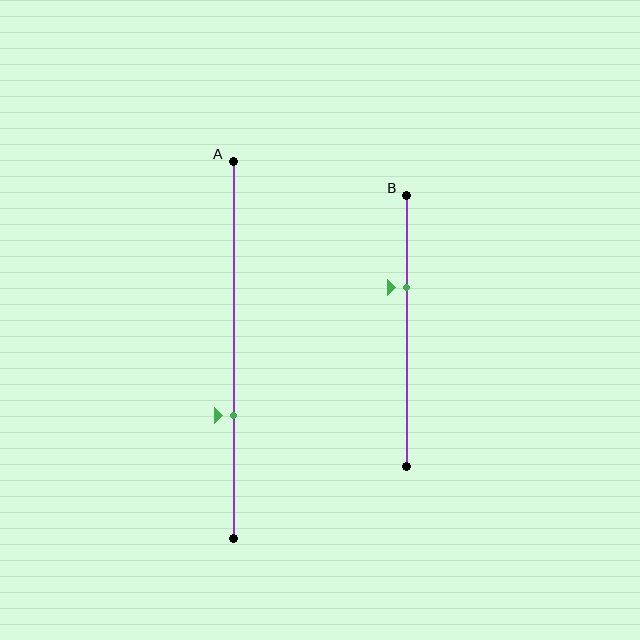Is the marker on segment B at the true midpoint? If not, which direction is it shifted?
No, the marker on segment B is shifted upward by about 16% of the segment length.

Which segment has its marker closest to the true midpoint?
Segment B has its marker closest to the true midpoint.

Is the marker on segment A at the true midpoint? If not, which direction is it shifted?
No, the marker on segment A is shifted downward by about 17% of the segment length.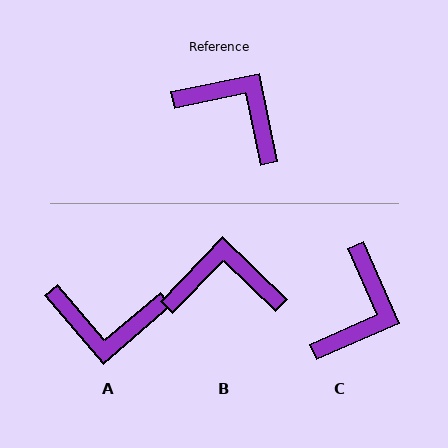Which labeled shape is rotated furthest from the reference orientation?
A, about 151 degrees away.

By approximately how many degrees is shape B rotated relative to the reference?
Approximately 35 degrees counter-clockwise.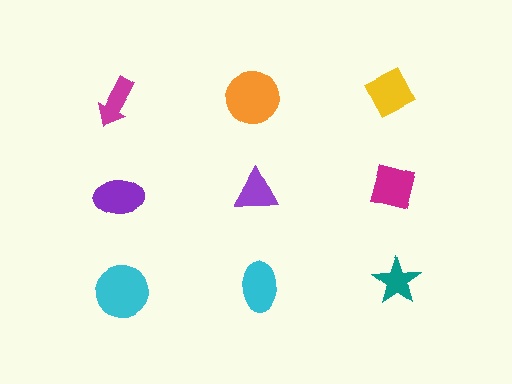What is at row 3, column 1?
A cyan circle.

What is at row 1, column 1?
A magenta arrow.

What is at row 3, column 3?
A teal star.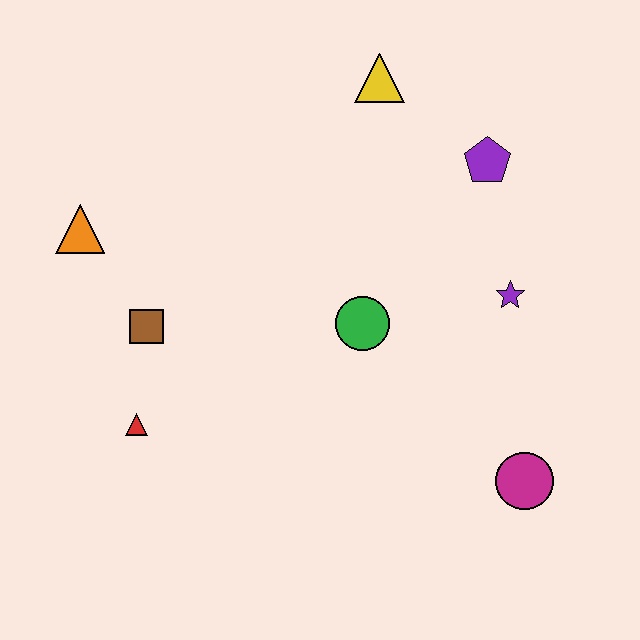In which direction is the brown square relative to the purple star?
The brown square is to the left of the purple star.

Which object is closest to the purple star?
The purple pentagon is closest to the purple star.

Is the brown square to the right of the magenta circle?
No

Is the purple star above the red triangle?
Yes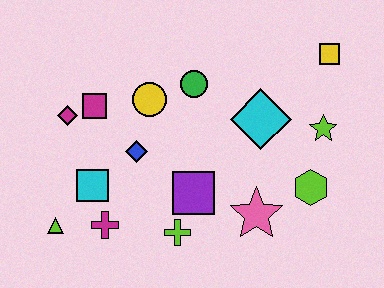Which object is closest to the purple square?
The lime cross is closest to the purple square.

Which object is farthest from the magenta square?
The yellow square is farthest from the magenta square.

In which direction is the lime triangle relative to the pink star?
The lime triangle is to the left of the pink star.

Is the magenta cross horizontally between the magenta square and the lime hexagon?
Yes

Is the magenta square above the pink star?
Yes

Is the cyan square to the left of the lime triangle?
No